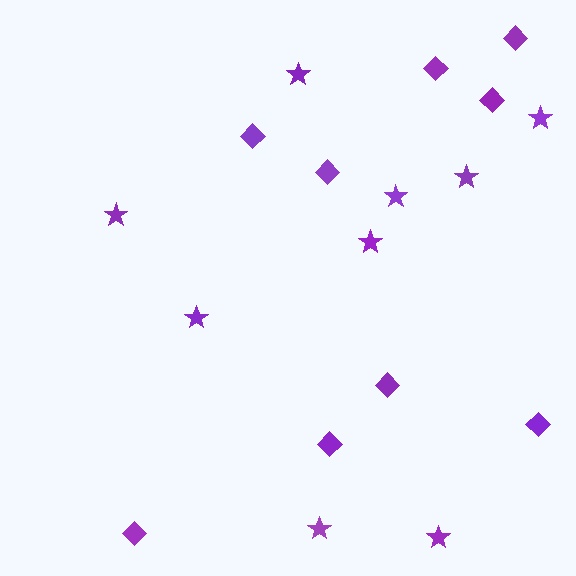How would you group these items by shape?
There are 2 groups: one group of diamonds (9) and one group of stars (9).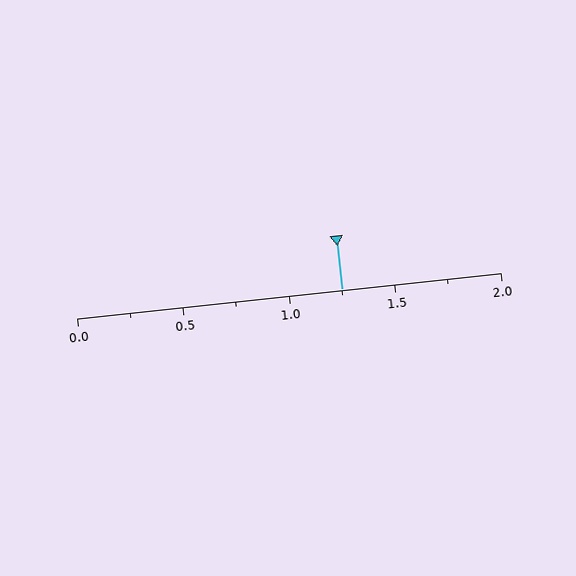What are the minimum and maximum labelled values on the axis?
The axis runs from 0.0 to 2.0.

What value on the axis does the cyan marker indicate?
The marker indicates approximately 1.25.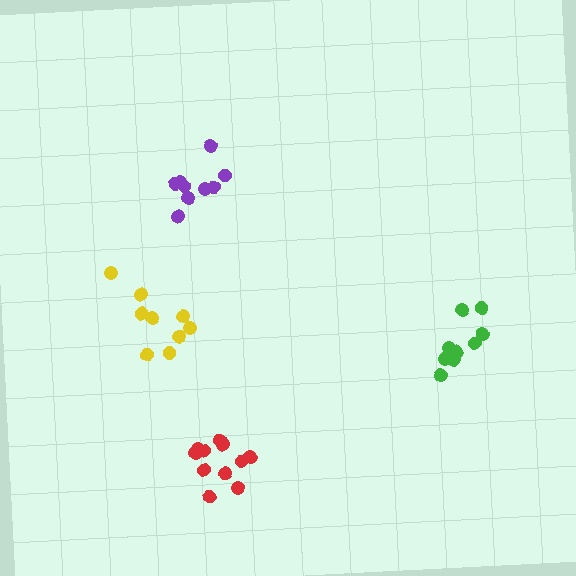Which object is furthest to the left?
The yellow cluster is leftmost.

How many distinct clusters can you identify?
There are 4 distinct clusters.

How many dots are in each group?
Group 1: 9 dots, Group 2: 11 dots, Group 3: 10 dots, Group 4: 9 dots (39 total).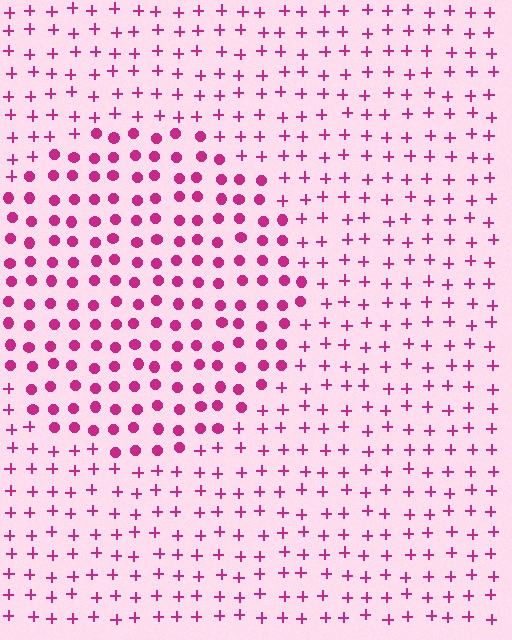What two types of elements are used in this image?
The image uses circles inside the circle region and plus signs outside it.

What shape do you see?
I see a circle.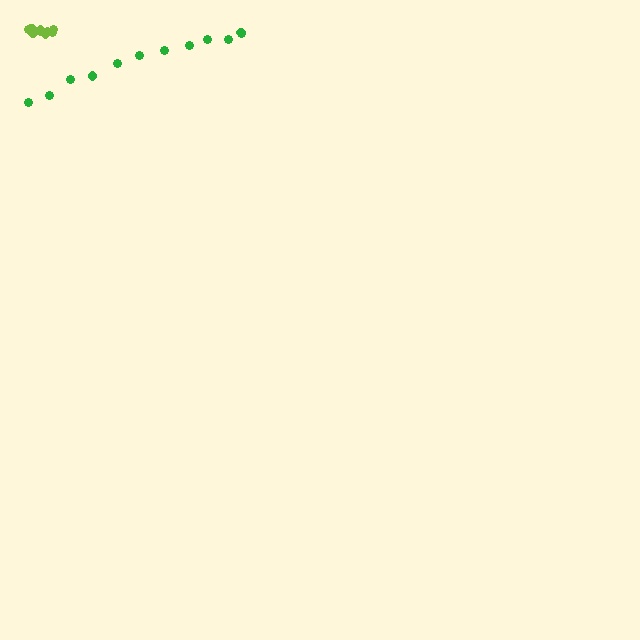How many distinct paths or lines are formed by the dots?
There are 2 distinct paths.